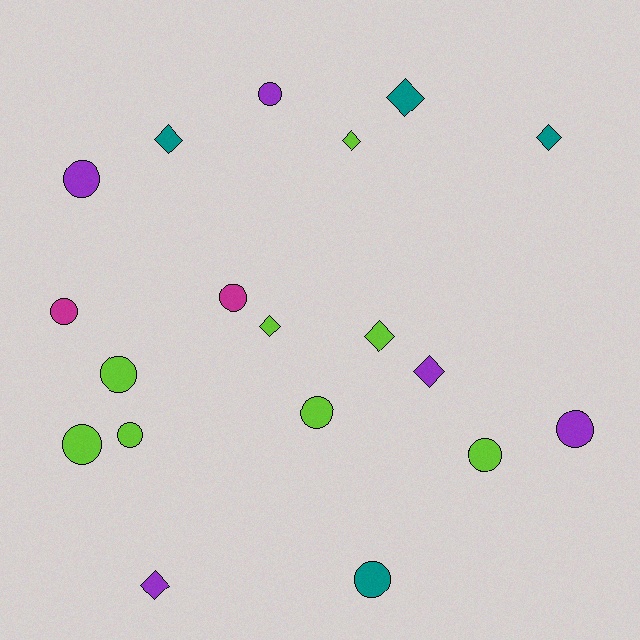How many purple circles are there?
There are 3 purple circles.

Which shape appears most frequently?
Circle, with 11 objects.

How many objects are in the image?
There are 19 objects.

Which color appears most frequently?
Lime, with 8 objects.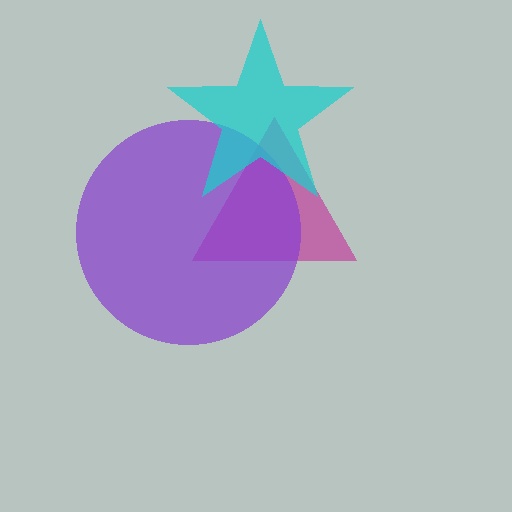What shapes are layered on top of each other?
The layered shapes are: a magenta triangle, a purple circle, a cyan star.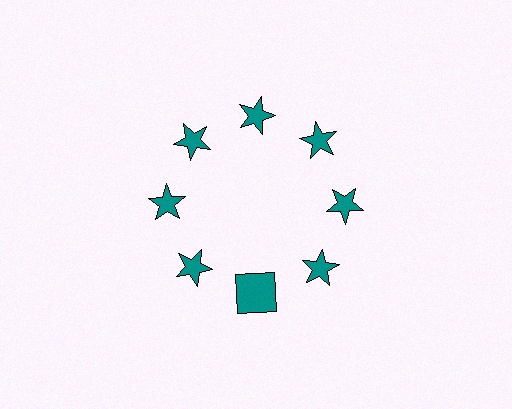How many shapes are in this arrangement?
There are 8 shapes arranged in a ring pattern.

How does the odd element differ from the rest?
It has a different shape: square instead of star.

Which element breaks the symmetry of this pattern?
The teal square at roughly the 6 o'clock position breaks the symmetry. All other shapes are teal stars.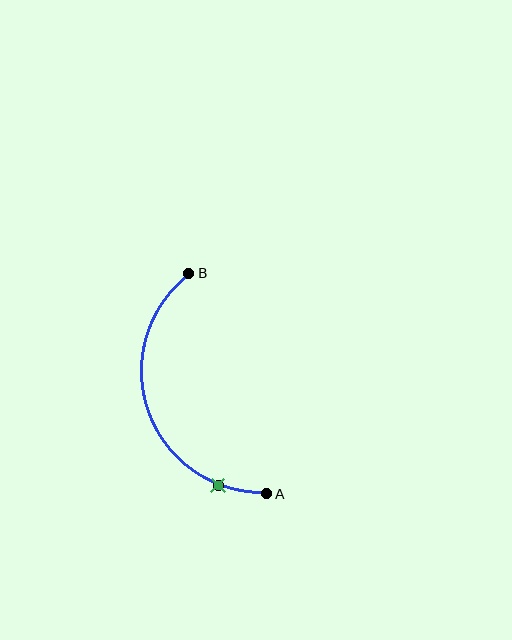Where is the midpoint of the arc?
The arc midpoint is the point on the curve farthest from the straight line joining A and B. It sits to the left of that line.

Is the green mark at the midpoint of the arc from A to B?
No. The green mark lies on the arc but is closer to endpoint A. The arc midpoint would be at the point on the curve equidistant along the arc from both A and B.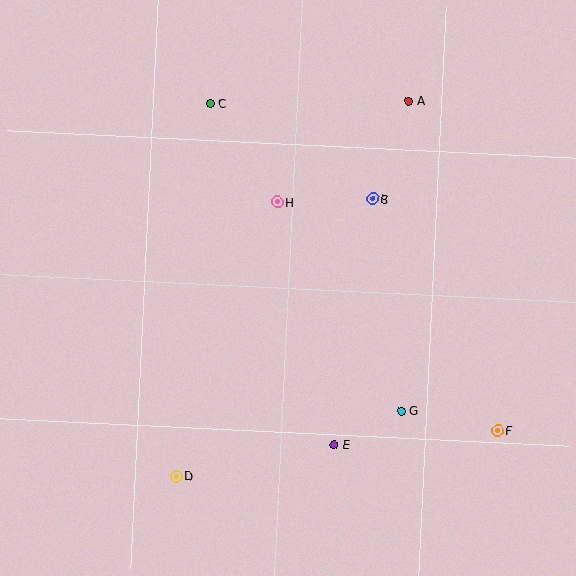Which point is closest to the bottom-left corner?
Point D is closest to the bottom-left corner.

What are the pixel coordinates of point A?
Point A is at (409, 101).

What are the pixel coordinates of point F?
Point F is at (498, 431).